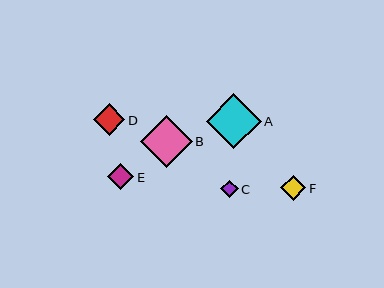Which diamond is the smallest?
Diamond C is the smallest with a size of approximately 17 pixels.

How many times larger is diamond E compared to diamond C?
Diamond E is approximately 1.5 times the size of diamond C.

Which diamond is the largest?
Diamond A is the largest with a size of approximately 55 pixels.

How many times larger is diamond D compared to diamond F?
Diamond D is approximately 1.3 times the size of diamond F.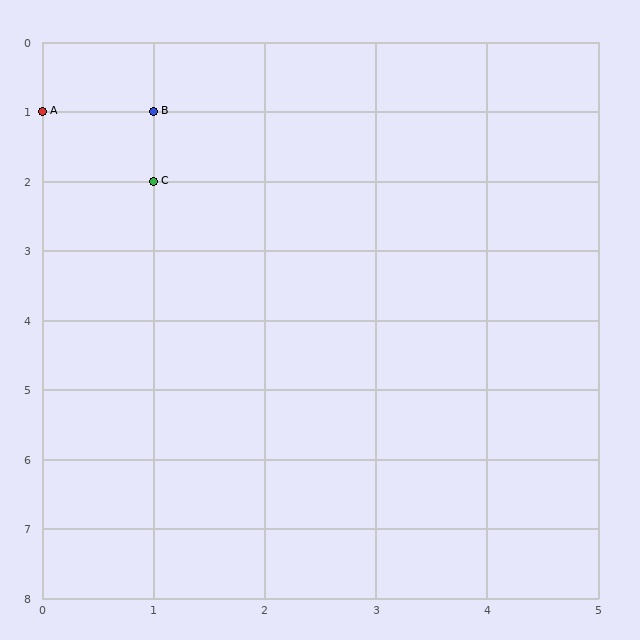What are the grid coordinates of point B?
Point B is at grid coordinates (1, 1).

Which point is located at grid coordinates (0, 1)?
Point A is at (0, 1).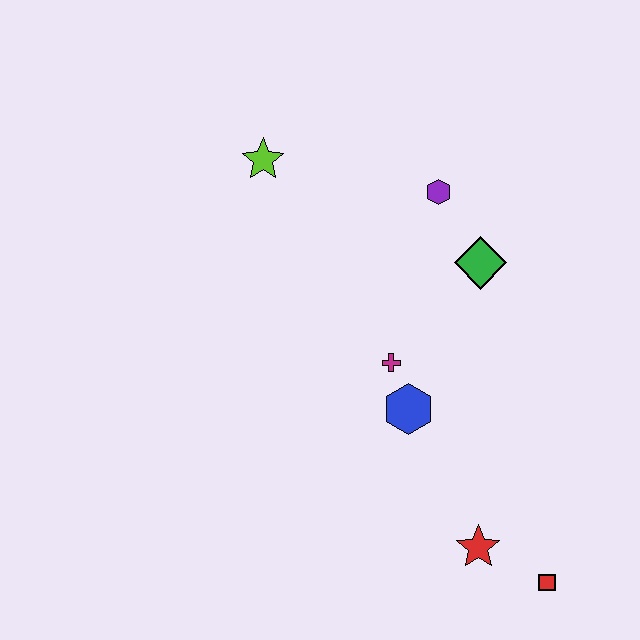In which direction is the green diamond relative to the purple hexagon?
The green diamond is below the purple hexagon.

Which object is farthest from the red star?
The lime star is farthest from the red star.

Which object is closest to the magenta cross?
The blue hexagon is closest to the magenta cross.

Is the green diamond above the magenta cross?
Yes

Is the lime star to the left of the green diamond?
Yes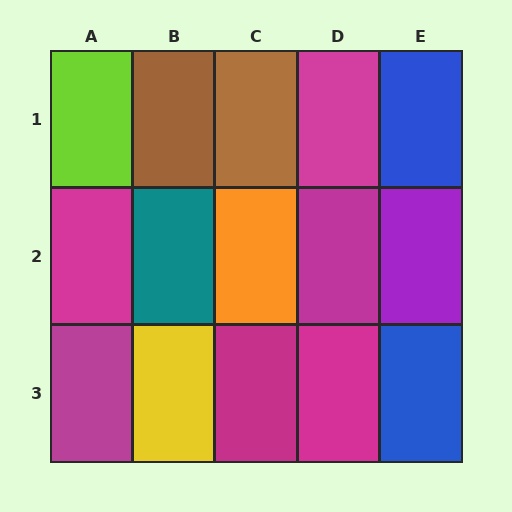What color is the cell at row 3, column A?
Magenta.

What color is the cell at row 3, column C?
Magenta.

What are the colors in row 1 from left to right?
Lime, brown, brown, magenta, blue.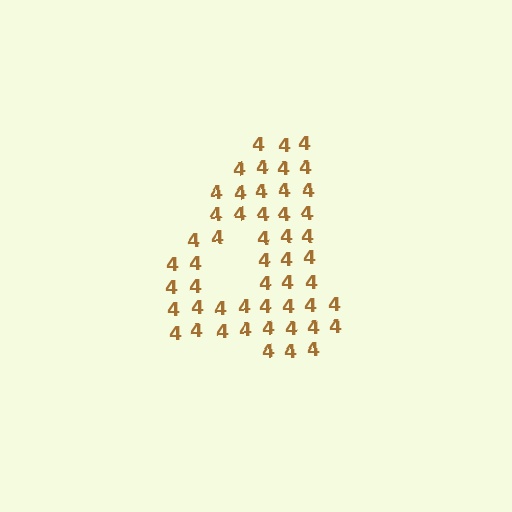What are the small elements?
The small elements are digit 4's.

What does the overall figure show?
The overall figure shows the digit 4.